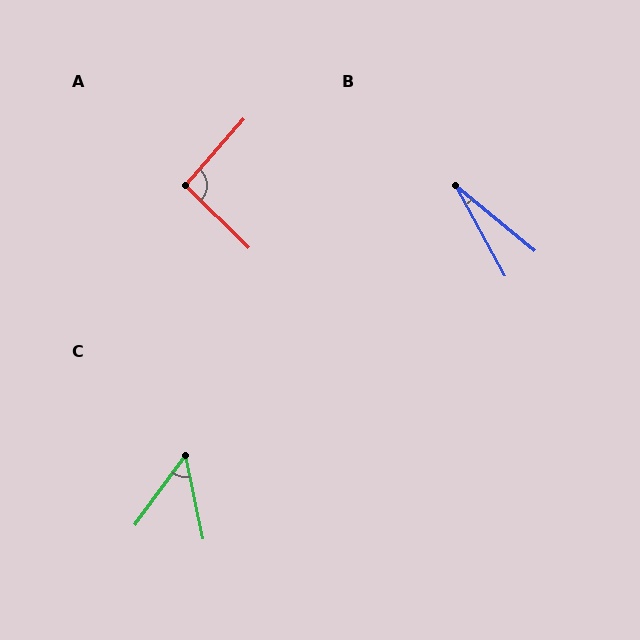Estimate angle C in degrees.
Approximately 48 degrees.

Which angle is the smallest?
B, at approximately 22 degrees.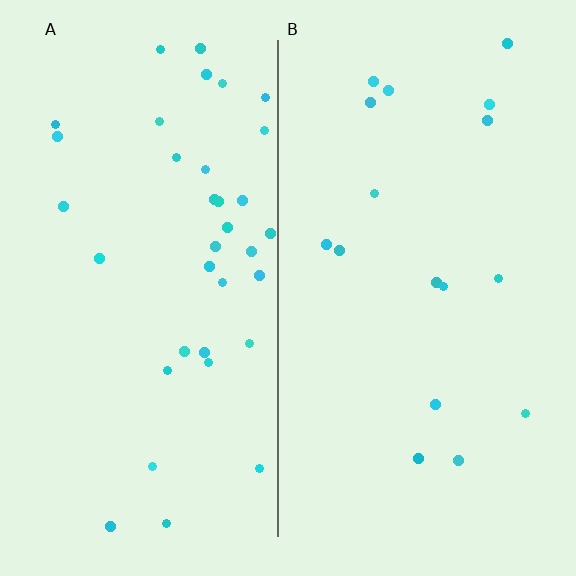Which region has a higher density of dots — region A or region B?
A (the left).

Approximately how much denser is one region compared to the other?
Approximately 2.2× — region A over region B.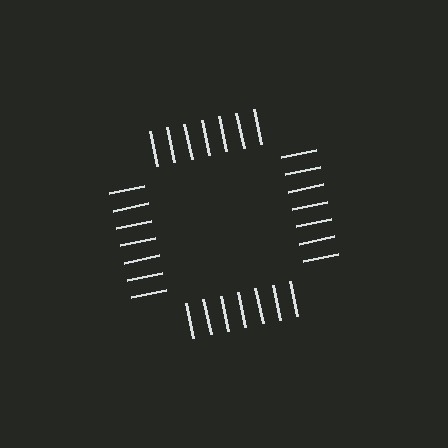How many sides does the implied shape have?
4 sides — the line-ends trace a square.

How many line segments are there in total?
28 — 7 along each of the 4 edges.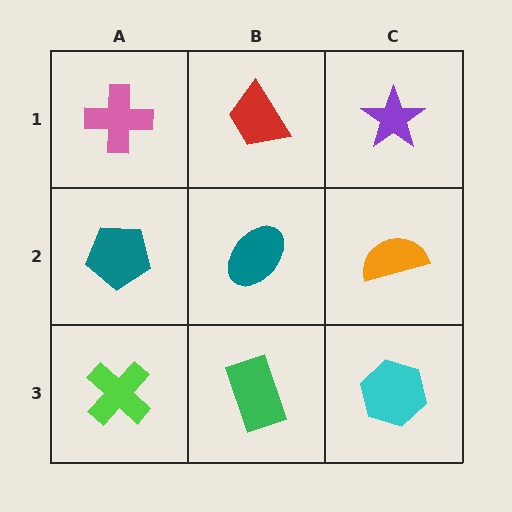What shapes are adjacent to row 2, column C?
A purple star (row 1, column C), a cyan hexagon (row 3, column C), a teal ellipse (row 2, column B).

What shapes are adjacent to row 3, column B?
A teal ellipse (row 2, column B), a lime cross (row 3, column A), a cyan hexagon (row 3, column C).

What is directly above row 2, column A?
A pink cross.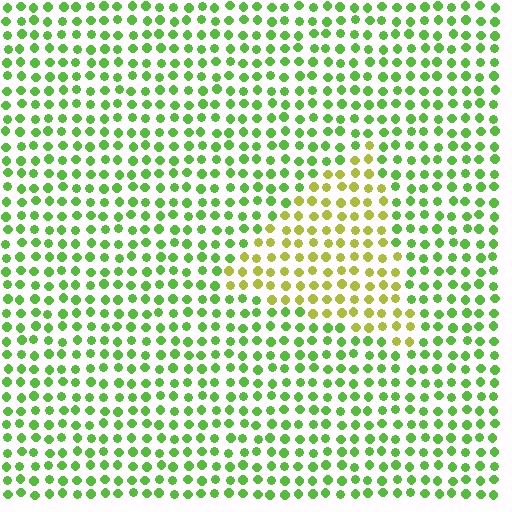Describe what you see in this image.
The image is filled with small lime elements in a uniform arrangement. A triangle-shaped region is visible where the elements are tinted to a slightly different hue, forming a subtle color boundary.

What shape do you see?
I see a triangle.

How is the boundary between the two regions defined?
The boundary is defined purely by a slight shift in hue (about 41 degrees). Spacing, size, and orientation are identical on both sides.